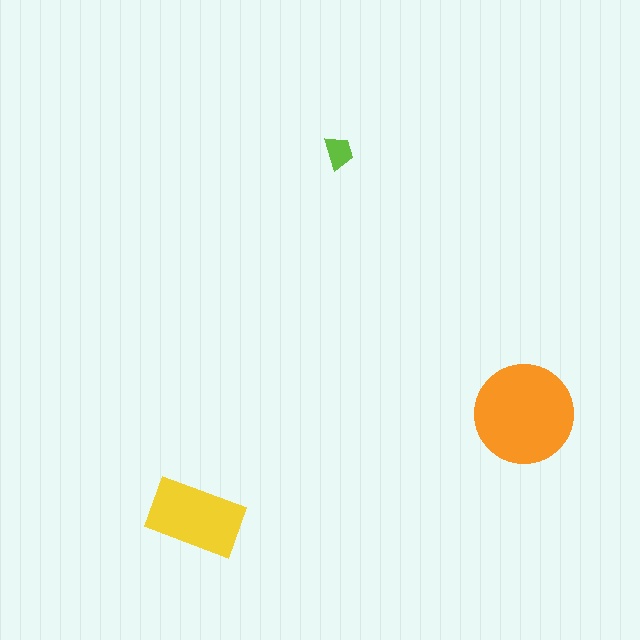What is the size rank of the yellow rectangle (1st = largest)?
2nd.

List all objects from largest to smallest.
The orange circle, the yellow rectangle, the lime trapezoid.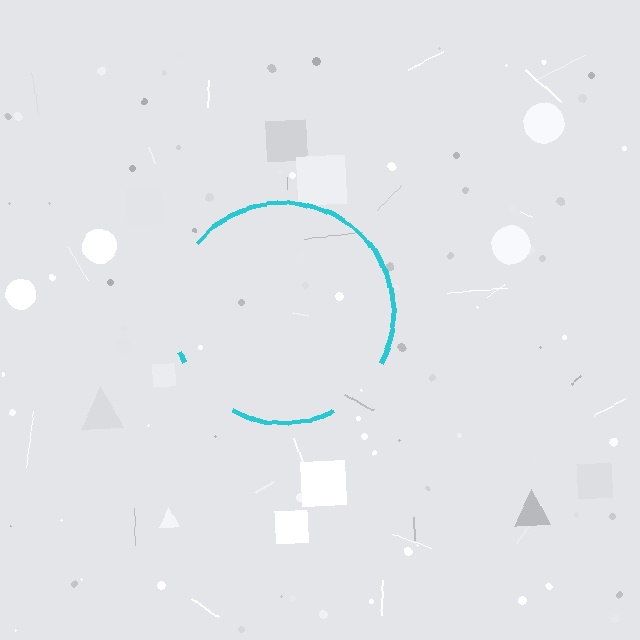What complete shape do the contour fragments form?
The contour fragments form a circle.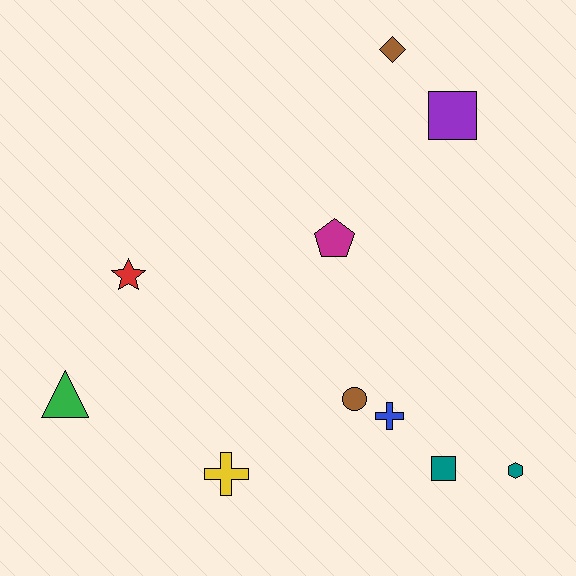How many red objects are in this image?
There is 1 red object.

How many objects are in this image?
There are 10 objects.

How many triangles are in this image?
There is 1 triangle.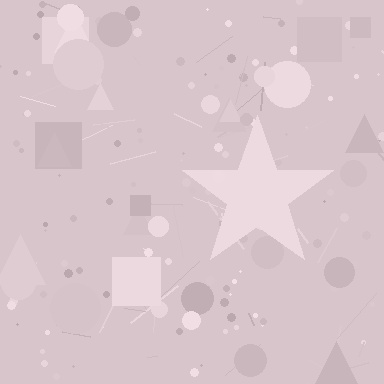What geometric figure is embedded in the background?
A star is embedded in the background.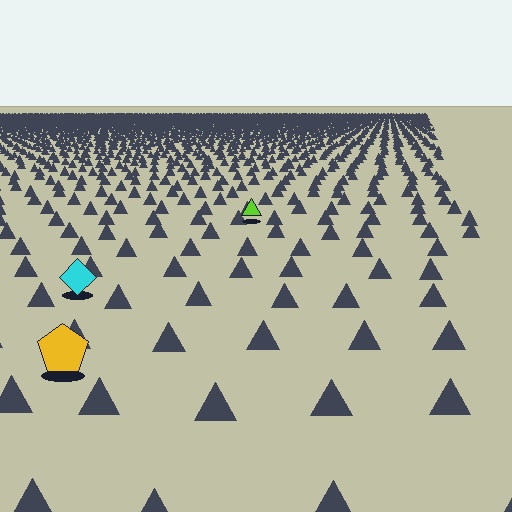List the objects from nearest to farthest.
From nearest to farthest: the yellow pentagon, the cyan diamond, the lime triangle.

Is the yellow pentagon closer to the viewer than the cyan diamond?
Yes. The yellow pentagon is closer — you can tell from the texture gradient: the ground texture is coarser near it.